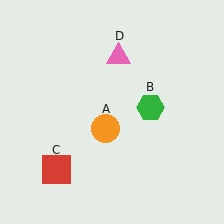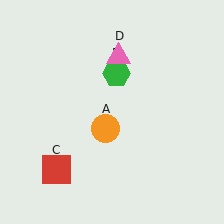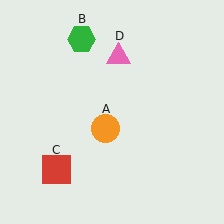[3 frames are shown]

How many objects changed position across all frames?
1 object changed position: green hexagon (object B).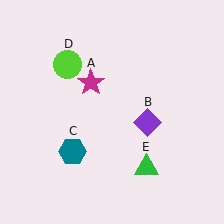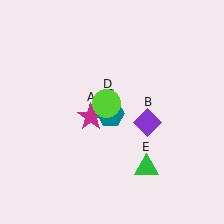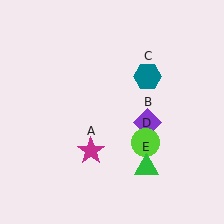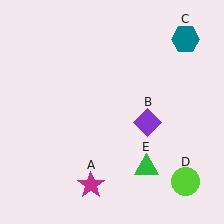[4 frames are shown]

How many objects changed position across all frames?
3 objects changed position: magenta star (object A), teal hexagon (object C), lime circle (object D).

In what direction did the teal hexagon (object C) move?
The teal hexagon (object C) moved up and to the right.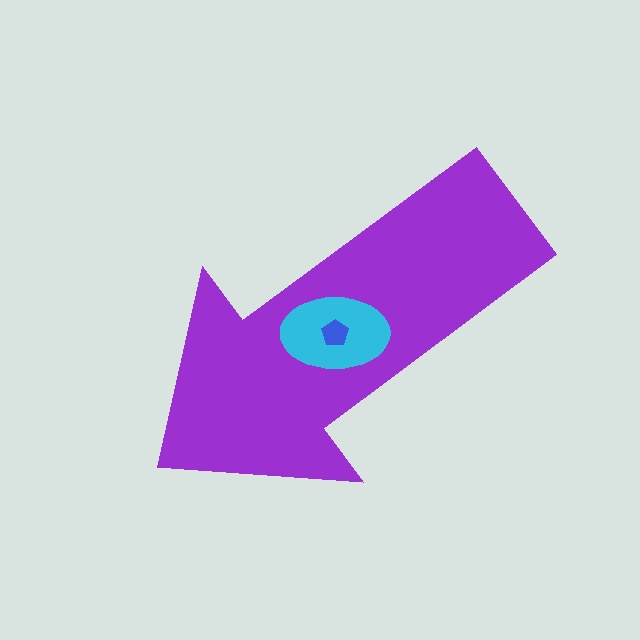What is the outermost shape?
The purple arrow.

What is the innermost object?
The blue pentagon.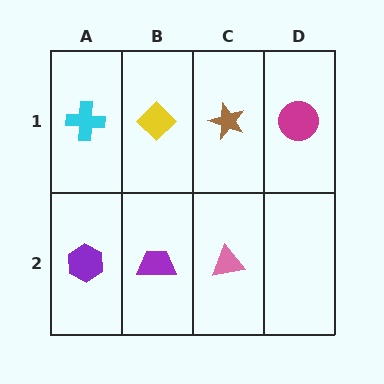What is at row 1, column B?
A yellow diamond.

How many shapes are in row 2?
3 shapes.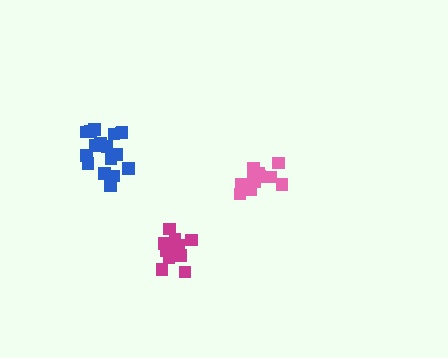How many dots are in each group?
Group 1: 13 dots, Group 2: 17 dots, Group 3: 12 dots (42 total).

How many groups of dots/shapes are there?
There are 3 groups.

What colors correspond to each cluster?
The clusters are colored: pink, blue, magenta.